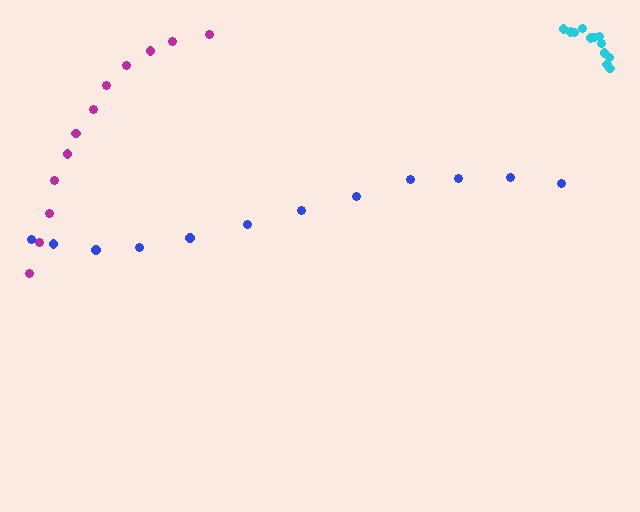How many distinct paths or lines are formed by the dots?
There are 3 distinct paths.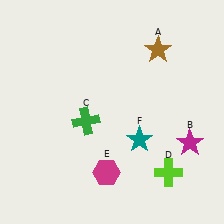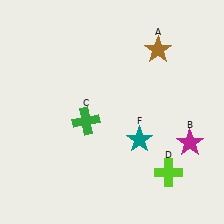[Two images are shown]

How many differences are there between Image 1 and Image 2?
There is 1 difference between the two images.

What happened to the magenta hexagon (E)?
The magenta hexagon (E) was removed in Image 2. It was in the bottom-left area of Image 1.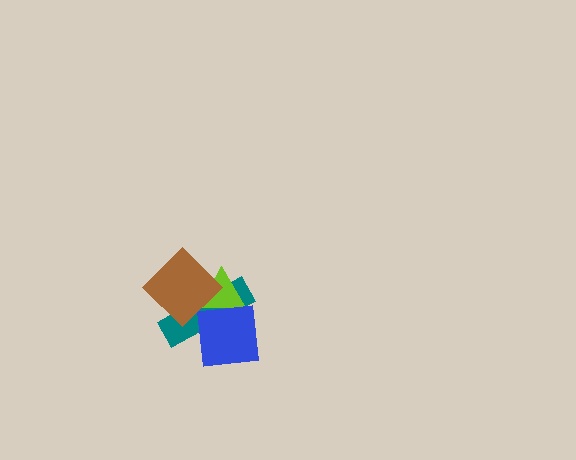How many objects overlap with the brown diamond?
3 objects overlap with the brown diamond.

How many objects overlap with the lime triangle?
3 objects overlap with the lime triangle.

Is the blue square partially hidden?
Yes, it is partially covered by another shape.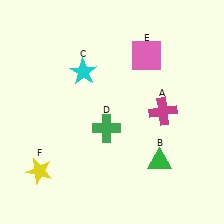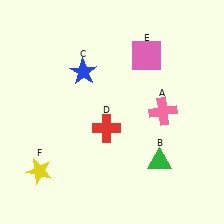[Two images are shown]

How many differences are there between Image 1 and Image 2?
There are 3 differences between the two images.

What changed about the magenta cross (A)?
In Image 1, A is magenta. In Image 2, it changed to pink.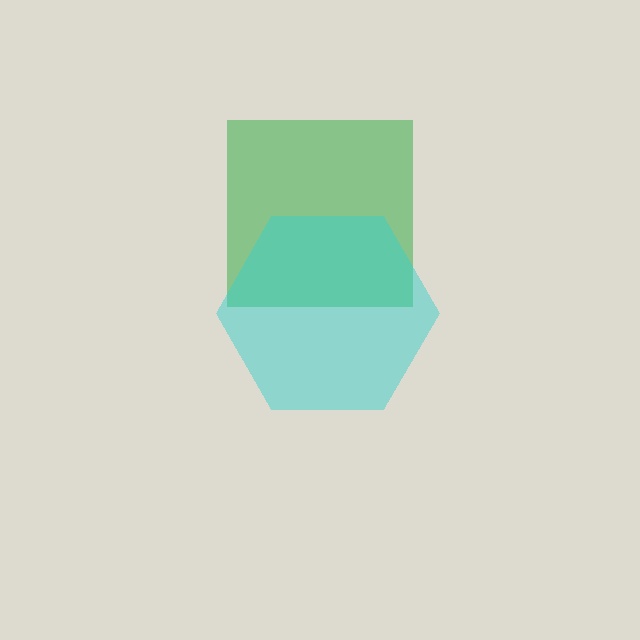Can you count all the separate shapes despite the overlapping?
Yes, there are 2 separate shapes.